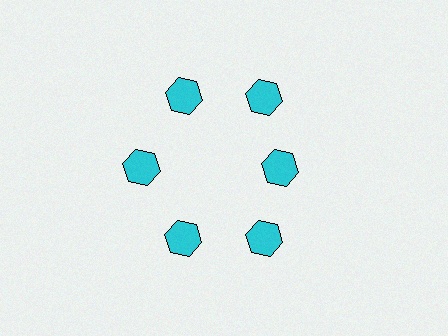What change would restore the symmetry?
The symmetry would be restored by moving it outward, back onto the ring so that all 6 hexagons sit at equal angles and equal distance from the center.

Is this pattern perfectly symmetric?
No. The 6 cyan hexagons are arranged in a ring, but one element near the 3 o'clock position is pulled inward toward the center, breaking the 6-fold rotational symmetry.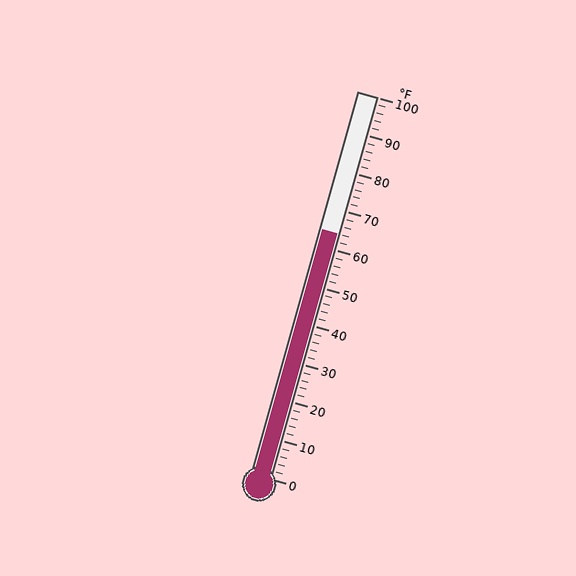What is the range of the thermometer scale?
The thermometer scale ranges from 0°F to 100°F.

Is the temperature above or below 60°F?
The temperature is above 60°F.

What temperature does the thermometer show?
The thermometer shows approximately 64°F.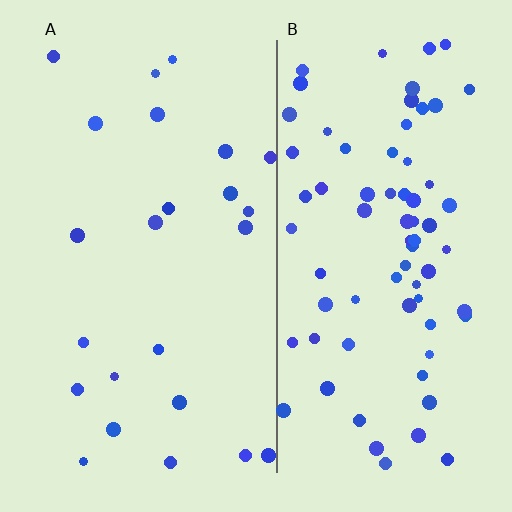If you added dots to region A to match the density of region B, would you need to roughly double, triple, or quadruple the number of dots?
Approximately triple.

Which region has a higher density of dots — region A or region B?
B (the right).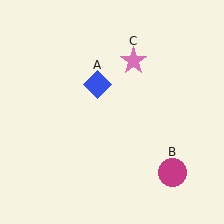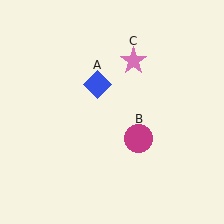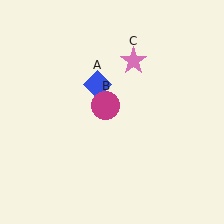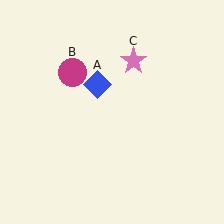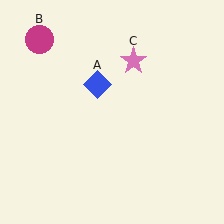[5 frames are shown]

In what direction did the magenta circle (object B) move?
The magenta circle (object B) moved up and to the left.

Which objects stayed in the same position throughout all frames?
Blue diamond (object A) and pink star (object C) remained stationary.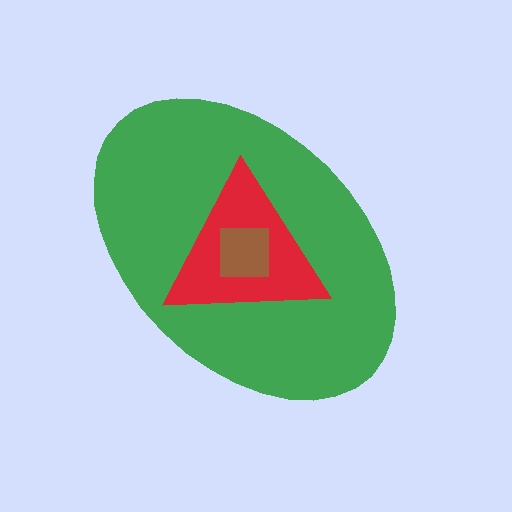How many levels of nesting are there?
3.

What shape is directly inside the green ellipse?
The red triangle.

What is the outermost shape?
The green ellipse.